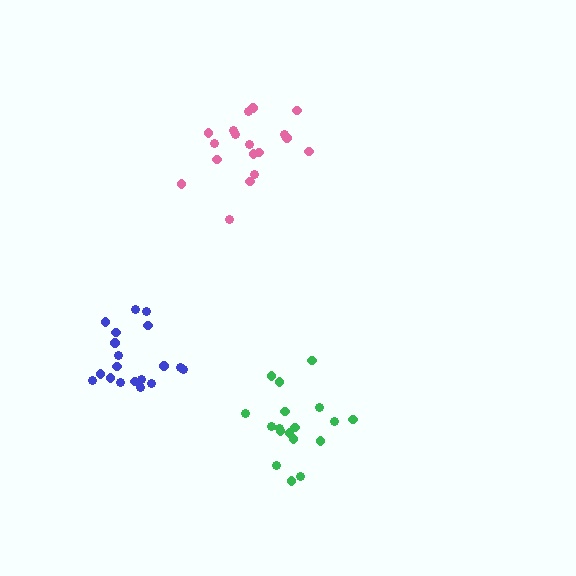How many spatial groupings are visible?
There are 3 spatial groupings.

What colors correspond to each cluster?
The clusters are colored: blue, pink, green.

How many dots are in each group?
Group 1: 19 dots, Group 2: 18 dots, Group 3: 18 dots (55 total).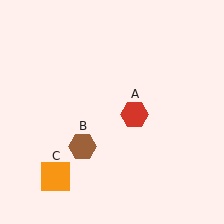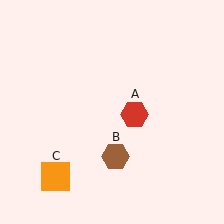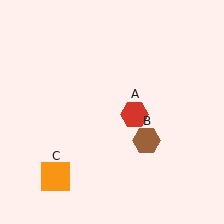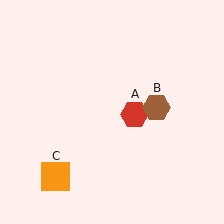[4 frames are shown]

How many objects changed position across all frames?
1 object changed position: brown hexagon (object B).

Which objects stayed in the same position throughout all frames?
Red hexagon (object A) and orange square (object C) remained stationary.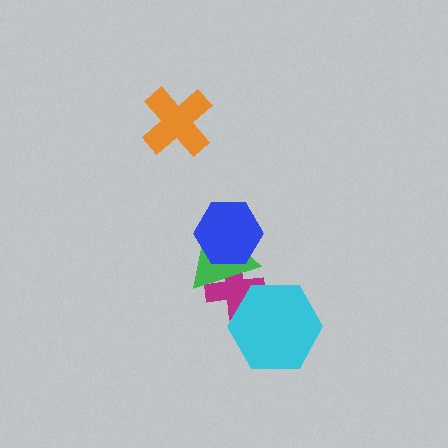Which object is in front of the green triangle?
The blue hexagon is in front of the green triangle.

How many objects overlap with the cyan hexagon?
1 object overlaps with the cyan hexagon.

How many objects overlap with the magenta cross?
3 objects overlap with the magenta cross.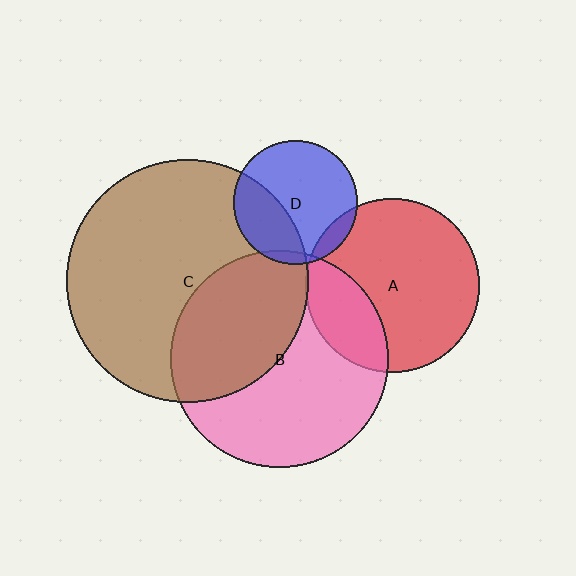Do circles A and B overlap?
Yes.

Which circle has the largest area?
Circle C (brown).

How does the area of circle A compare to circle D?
Approximately 2.0 times.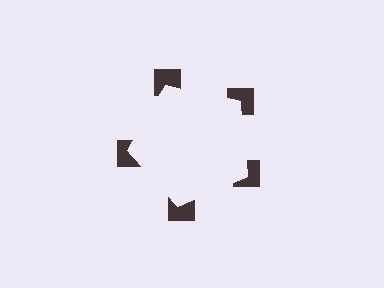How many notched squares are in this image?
There are 5 — one at each vertex of the illusory pentagon.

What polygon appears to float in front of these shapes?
An illusory pentagon — its edges are inferred from the aligned wedge cuts in the notched squares, not physically drawn.